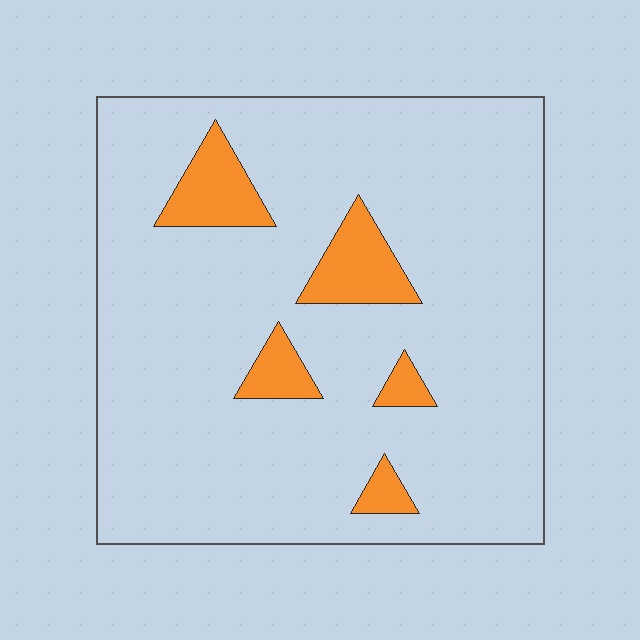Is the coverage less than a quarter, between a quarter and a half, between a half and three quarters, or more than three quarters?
Less than a quarter.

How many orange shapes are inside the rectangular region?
5.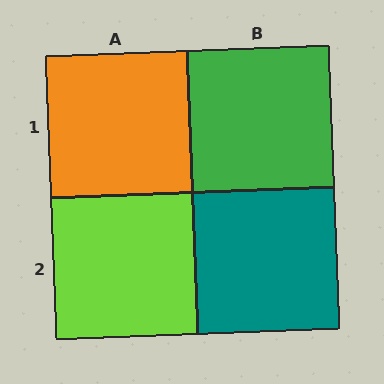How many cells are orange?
1 cell is orange.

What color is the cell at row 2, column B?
Teal.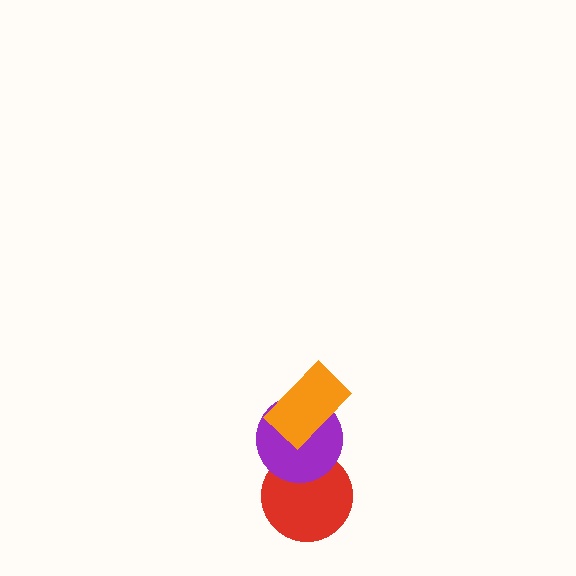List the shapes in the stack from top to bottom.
From top to bottom: the orange rectangle, the purple circle, the red circle.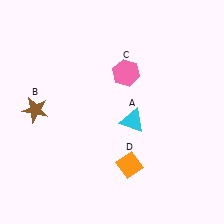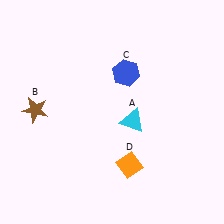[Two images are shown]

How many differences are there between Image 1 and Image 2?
There is 1 difference between the two images.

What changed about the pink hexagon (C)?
In Image 1, C is pink. In Image 2, it changed to blue.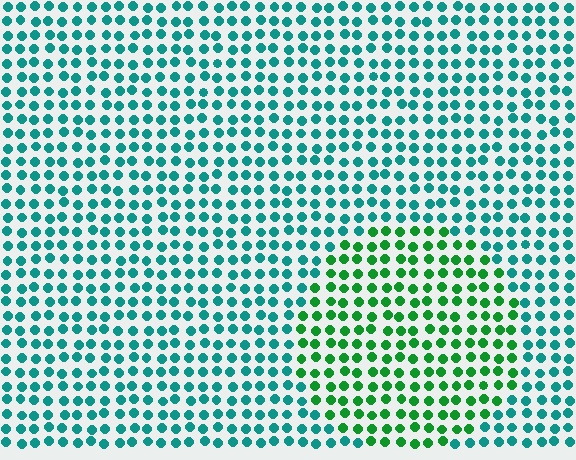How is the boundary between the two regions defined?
The boundary is defined purely by a slight shift in hue (about 43 degrees). Spacing, size, and orientation are identical on both sides.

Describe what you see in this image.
The image is filled with small teal elements in a uniform arrangement. A circle-shaped region is visible where the elements are tinted to a slightly different hue, forming a subtle color boundary.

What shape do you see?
I see a circle.